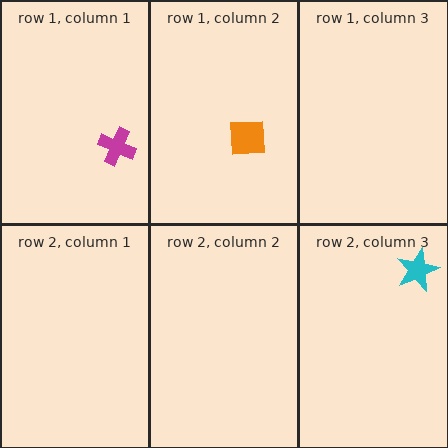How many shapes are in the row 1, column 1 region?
1.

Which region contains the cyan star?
The row 2, column 3 region.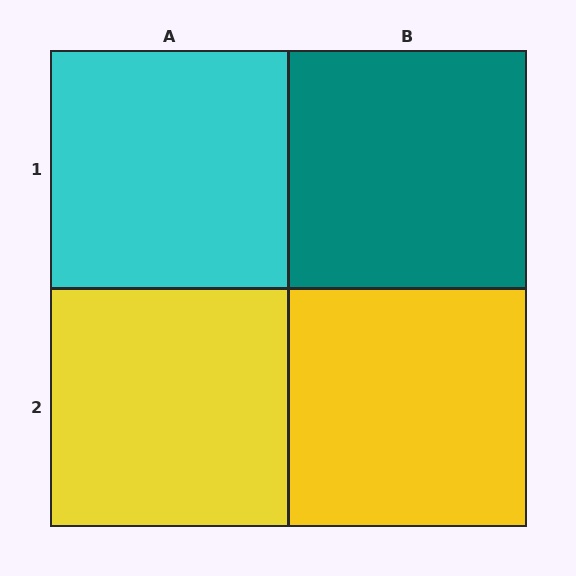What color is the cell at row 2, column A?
Yellow.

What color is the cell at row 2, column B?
Yellow.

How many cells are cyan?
1 cell is cyan.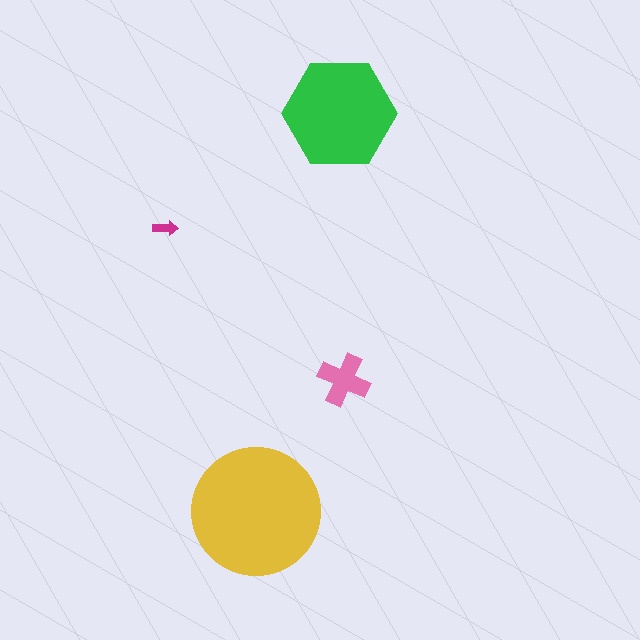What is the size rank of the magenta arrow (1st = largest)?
4th.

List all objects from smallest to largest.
The magenta arrow, the pink cross, the green hexagon, the yellow circle.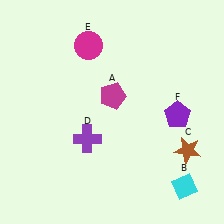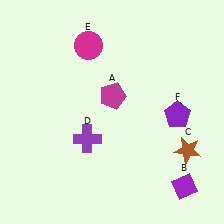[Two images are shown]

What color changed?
The diamond (B) changed from cyan in Image 1 to purple in Image 2.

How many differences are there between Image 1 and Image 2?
There is 1 difference between the two images.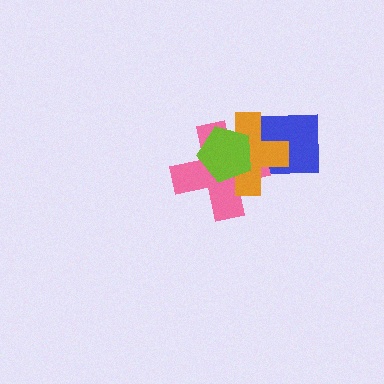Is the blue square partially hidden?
Yes, it is partially covered by another shape.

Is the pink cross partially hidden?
Yes, it is partially covered by another shape.